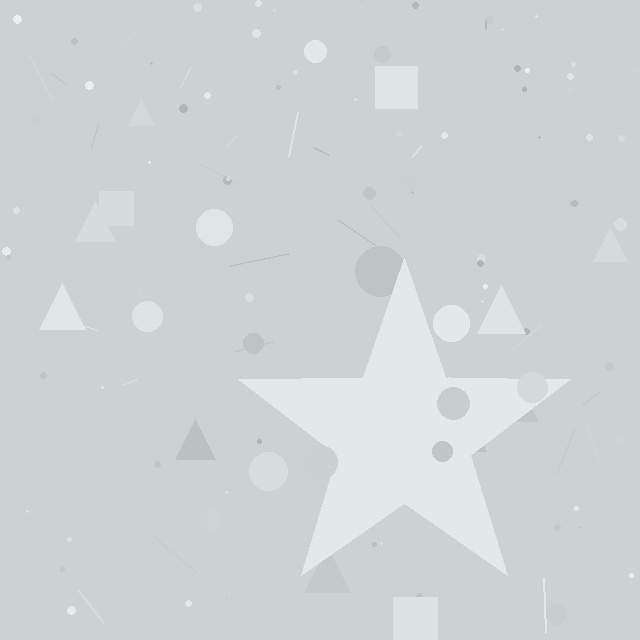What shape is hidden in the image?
A star is hidden in the image.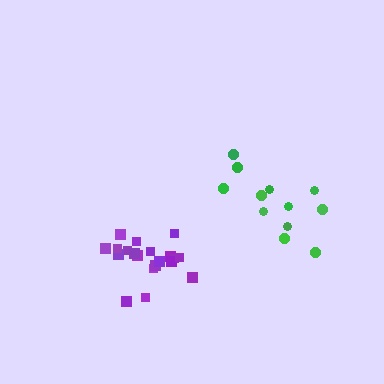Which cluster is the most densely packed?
Purple.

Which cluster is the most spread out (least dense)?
Green.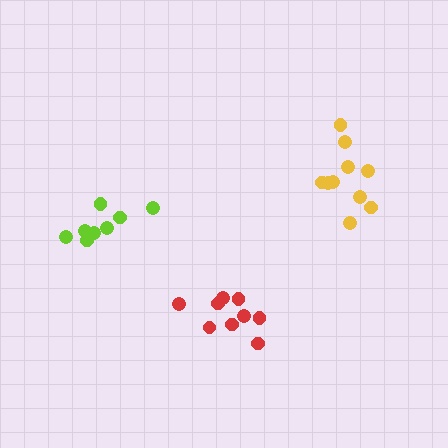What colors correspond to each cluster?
The clusters are colored: red, lime, yellow.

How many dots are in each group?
Group 1: 9 dots, Group 2: 8 dots, Group 3: 10 dots (27 total).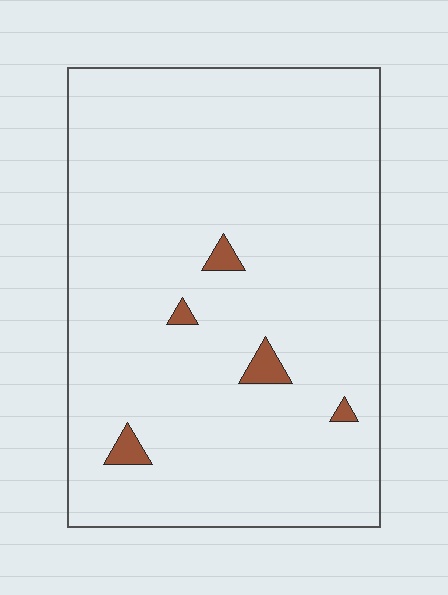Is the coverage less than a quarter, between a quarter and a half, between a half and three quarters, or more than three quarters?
Less than a quarter.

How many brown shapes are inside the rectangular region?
5.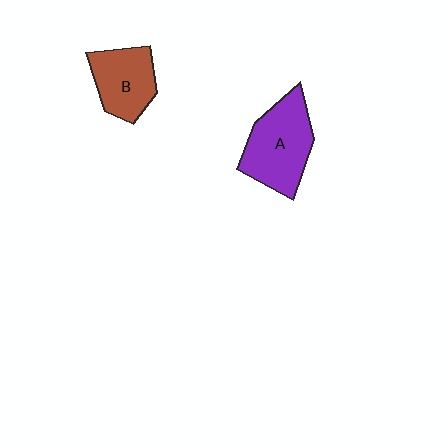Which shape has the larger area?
Shape A (purple).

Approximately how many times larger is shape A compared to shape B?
Approximately 1.3 times.